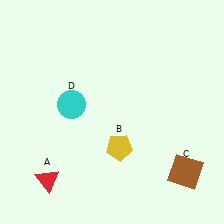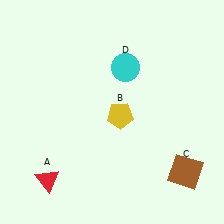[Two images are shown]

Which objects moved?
The objects that moved are: the yellow pentagon (B), the cyan circle (D).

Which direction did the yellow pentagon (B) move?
The yellow pentagon (B) moved up.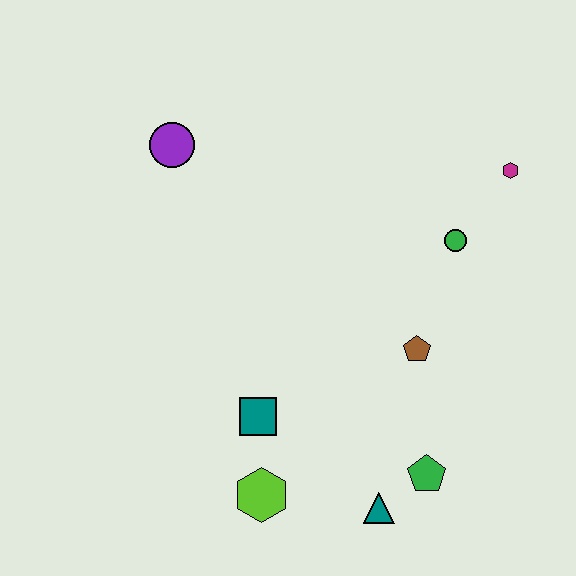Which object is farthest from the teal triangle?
The purple circle is farthest from the teal triangle.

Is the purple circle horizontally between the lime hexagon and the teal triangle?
No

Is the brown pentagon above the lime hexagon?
Yes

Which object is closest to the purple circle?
The teal square is closest to the purple circle.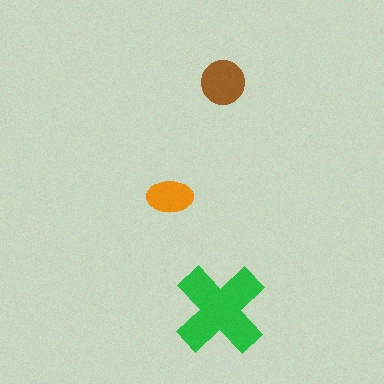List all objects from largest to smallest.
The green cross, the brown circle, the orange ellipse.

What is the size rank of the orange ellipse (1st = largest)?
3rd.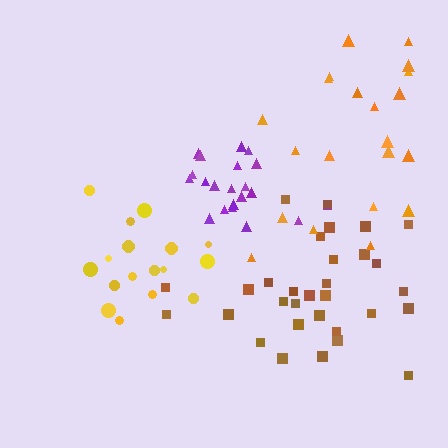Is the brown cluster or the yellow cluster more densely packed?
Yellow.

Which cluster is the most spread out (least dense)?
Orange.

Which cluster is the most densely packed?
Purple.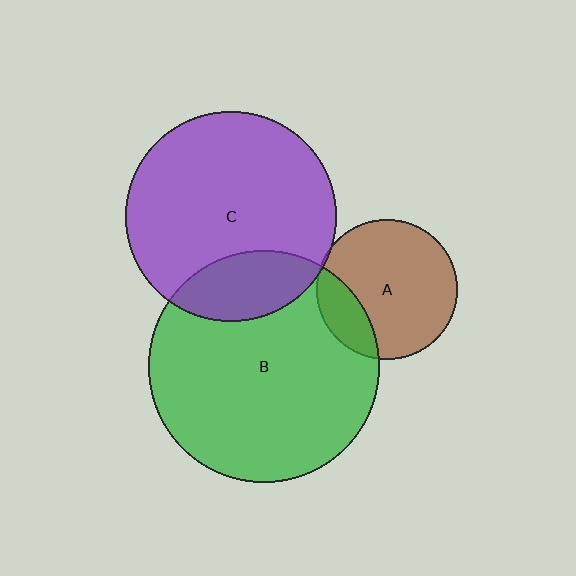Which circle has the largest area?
Circle B (green).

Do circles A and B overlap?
Yes.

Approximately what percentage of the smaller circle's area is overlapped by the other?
Approximately 20%.